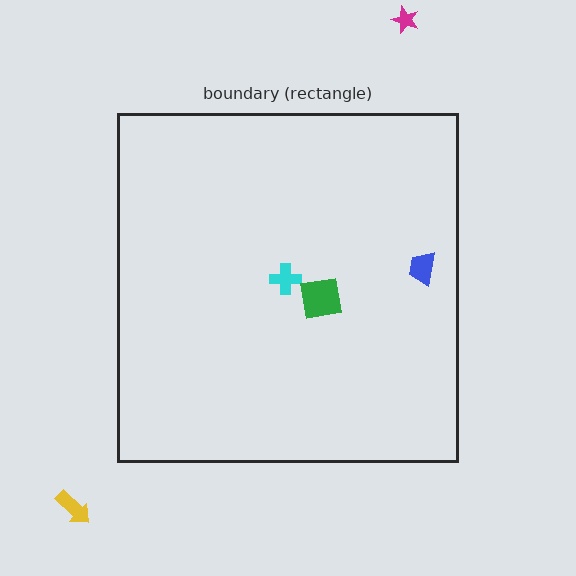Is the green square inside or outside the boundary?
Inside.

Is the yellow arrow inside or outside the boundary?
Outside.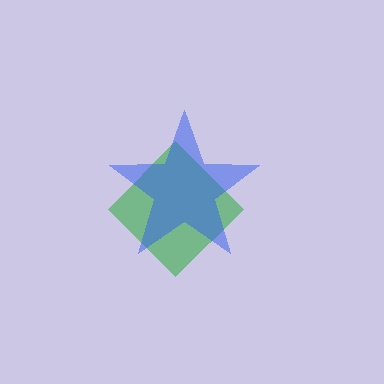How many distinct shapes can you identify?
There are 2 distinct shapes: a green diamond, a blue star.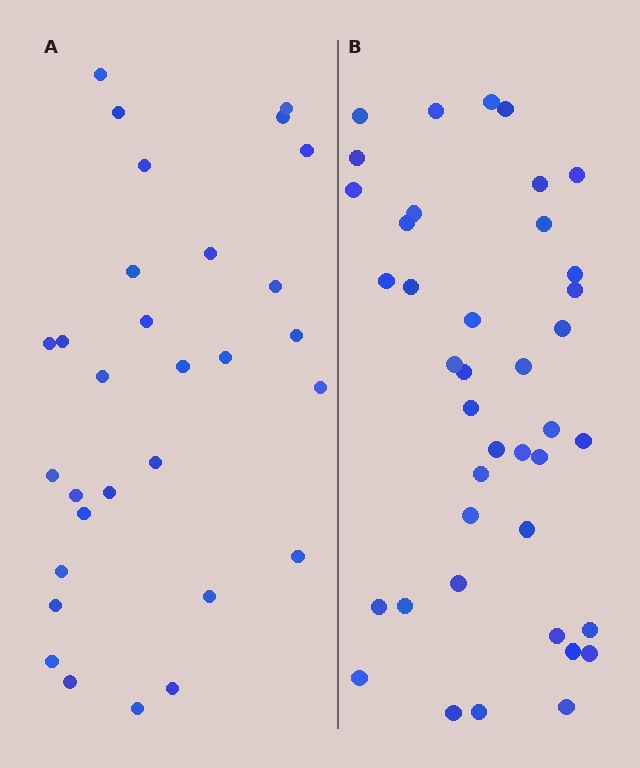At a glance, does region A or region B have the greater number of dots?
Region B (the right region) has more dots.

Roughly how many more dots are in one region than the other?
Region B has roughly 10 or so more dots than region A.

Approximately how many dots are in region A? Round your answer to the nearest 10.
About 30 dots.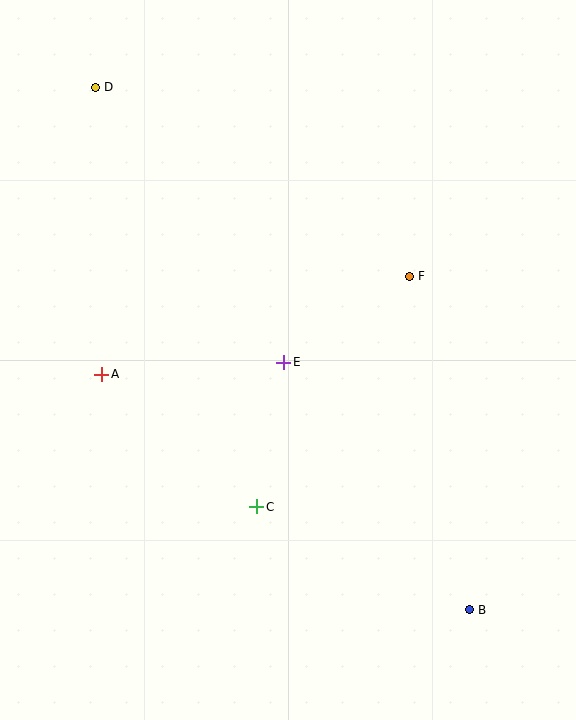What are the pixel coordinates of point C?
Point C is at (257, 507).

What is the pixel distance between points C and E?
The distance between C and E is 147 pixels.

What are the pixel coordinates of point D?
Point D is at (95, 87).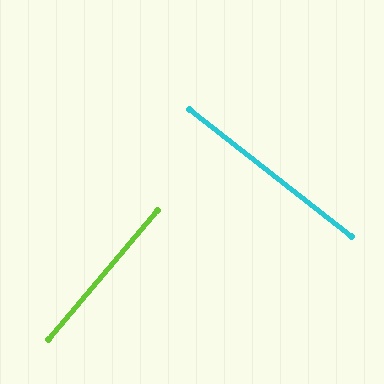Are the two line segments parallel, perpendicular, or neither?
Perpendicular — they meet at approximately 88°.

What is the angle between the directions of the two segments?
Approximately 88 degrees.